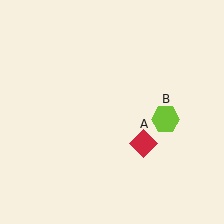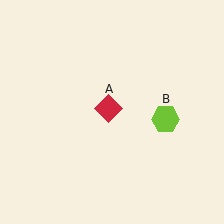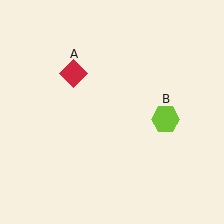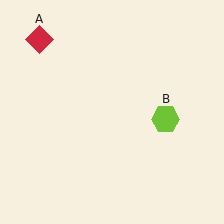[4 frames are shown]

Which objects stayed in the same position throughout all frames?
Lime hexagon (object B) remained stationary.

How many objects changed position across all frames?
1 object changed position: red diamond (object A).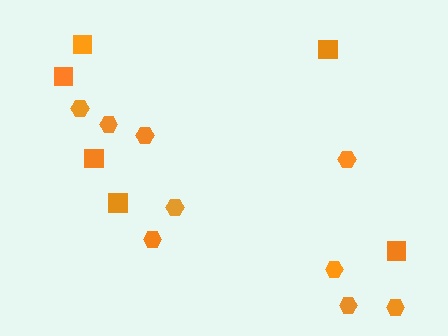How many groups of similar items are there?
There are 2 groups: one group of squares (6) and one group of hexagons (9).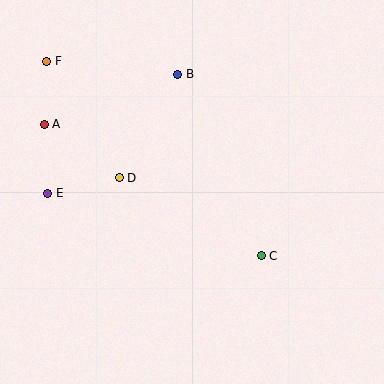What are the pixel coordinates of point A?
Point A is at (44, 124).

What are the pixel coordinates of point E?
Point E is at (48, 193).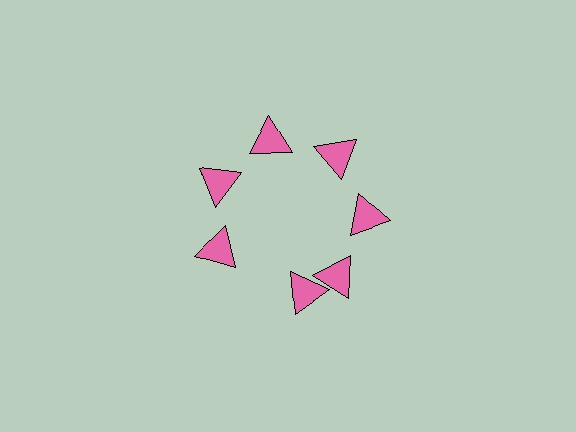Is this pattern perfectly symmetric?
No. The 7 pink triangles are arranged in a ring, but one element near the 6 o'clock position is rotated out of alignment along the ring, breaking the 7-fold rotational symmetry.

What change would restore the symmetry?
The symmetry would be restored by rotating it back into even spacing with its neighbors so that all 7 triangles sit at equal angles and equal distance from the center.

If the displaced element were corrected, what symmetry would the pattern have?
It would have 7-fold rotational symmetry — the pattern would map onto itself every 51 degrees.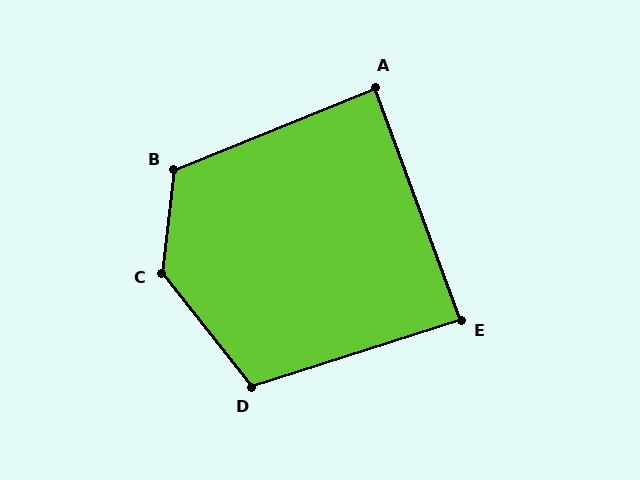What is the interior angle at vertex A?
Approximately 88 degrees (approximately right).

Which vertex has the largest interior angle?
C, at approximately 135 degrees.